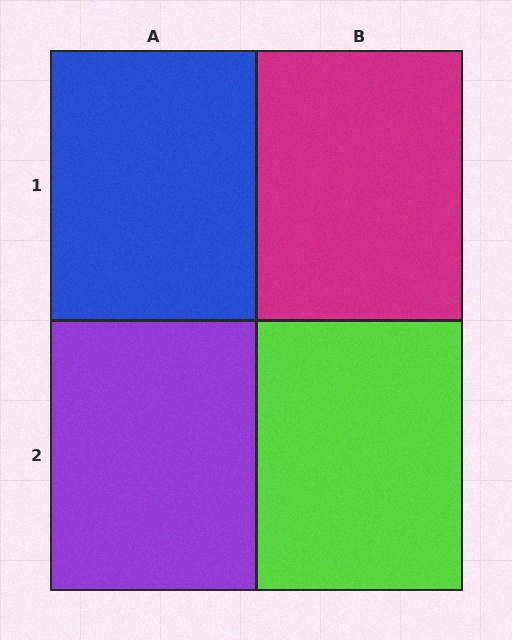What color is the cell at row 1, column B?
Magenta.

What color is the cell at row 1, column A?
Blue.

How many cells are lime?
1 cell is lime.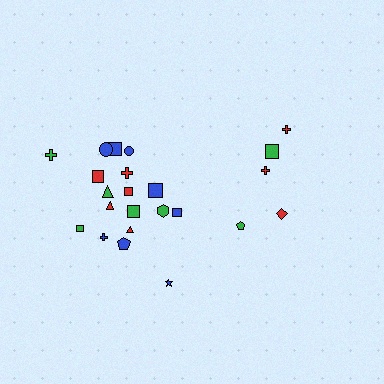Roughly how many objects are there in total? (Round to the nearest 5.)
Roughly 25 objects in total.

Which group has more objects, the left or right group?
The left group.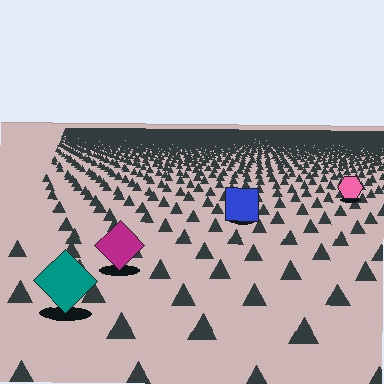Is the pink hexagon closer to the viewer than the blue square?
No. The blue square is closer — you can tell from the texture gradient: the ground texture is coarser near it.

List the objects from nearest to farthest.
From nearest to farthest: the teal diamond, the magenta diamond, the blue square, the pink hexagon.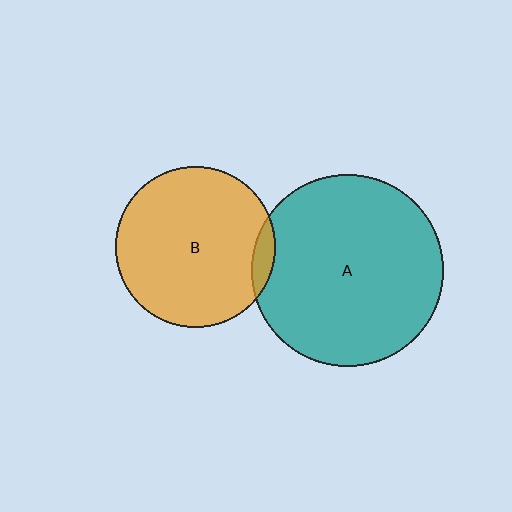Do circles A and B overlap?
Yes.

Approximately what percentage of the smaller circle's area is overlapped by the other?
Approximately 5%.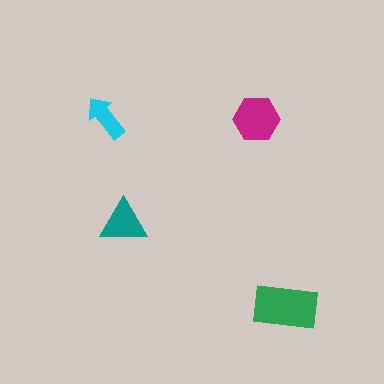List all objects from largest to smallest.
The green rectangle, the magenta hexagon, the teal triangle, the cyan arrow.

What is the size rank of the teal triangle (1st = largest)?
3rd.